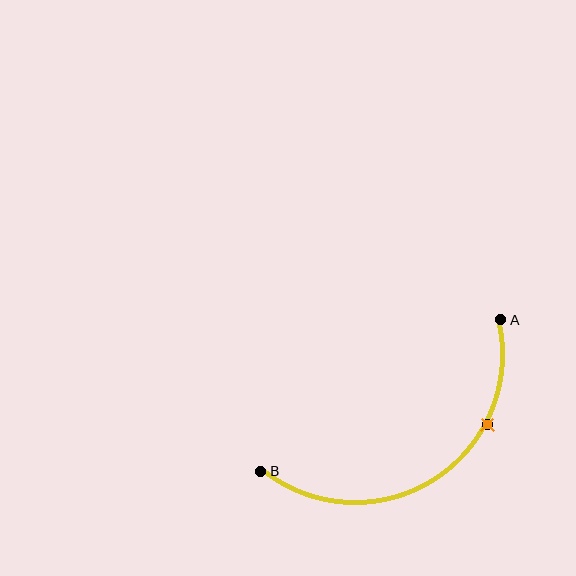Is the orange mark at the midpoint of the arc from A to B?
No. The orange mark lies on the arc but is closer to endpoint A. The arc midpoint would be at the point on the curve equidistant along the arc from both A and B.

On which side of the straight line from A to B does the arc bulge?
The arc bulges below the straight line connecting A and B.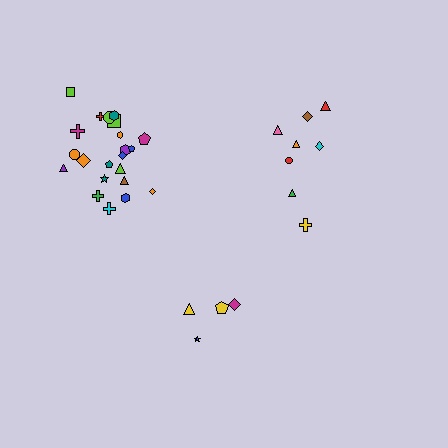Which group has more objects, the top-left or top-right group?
The top-left group.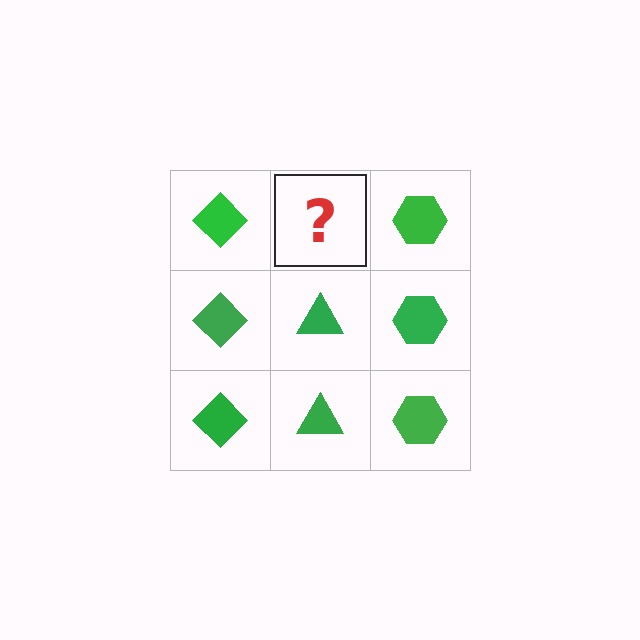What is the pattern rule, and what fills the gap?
The rule is that each column has a consistent shape. The gap should be filled with a green triangle.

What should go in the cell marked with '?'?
The missing cell should contain a green triangle.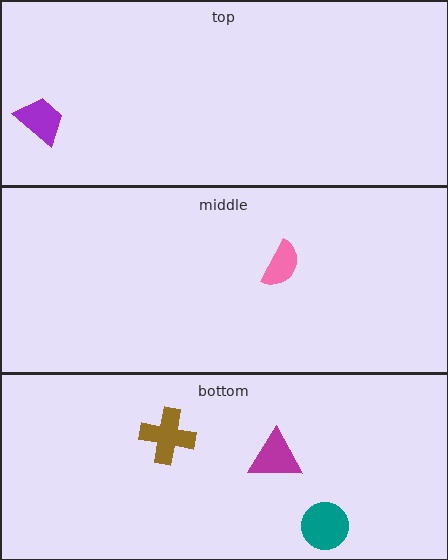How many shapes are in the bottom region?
3.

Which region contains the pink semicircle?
The middle region.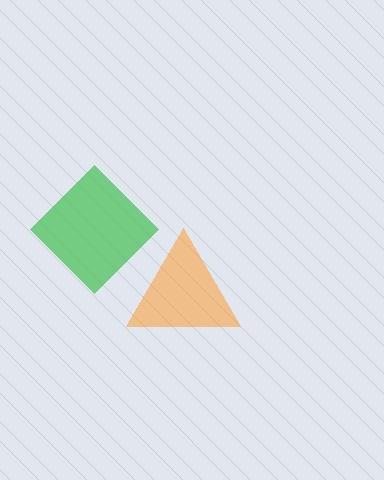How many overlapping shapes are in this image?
There are 2 overlapping shapes in the image.